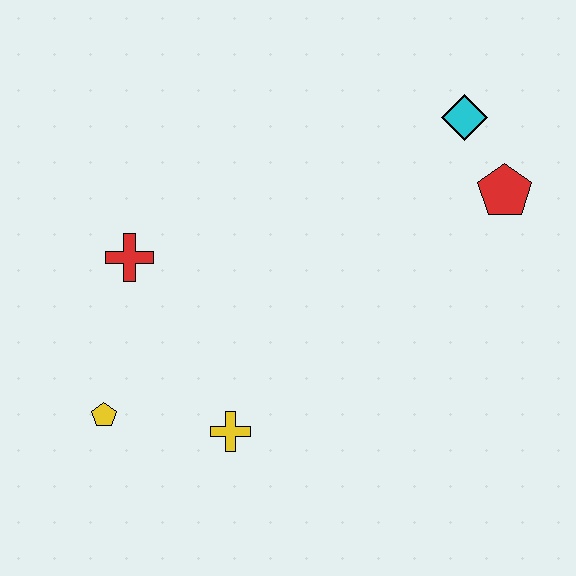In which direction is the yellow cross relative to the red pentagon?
The yellow cross is to the left of the red pentagon.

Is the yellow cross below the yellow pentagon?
Yes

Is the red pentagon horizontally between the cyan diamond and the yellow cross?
No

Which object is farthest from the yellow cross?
The cyan diamond is farthest from the yellow cross.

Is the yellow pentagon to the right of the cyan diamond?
No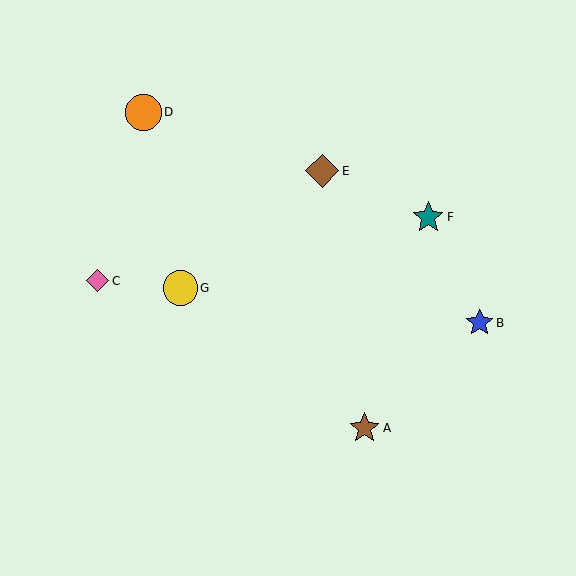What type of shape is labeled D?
Shape D is an orange circle.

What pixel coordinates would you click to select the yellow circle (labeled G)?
Click at (180, 288) to select the yellow circle G.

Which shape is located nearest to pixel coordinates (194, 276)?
The yellow circle (labeled G) at (180, 288) is nearest to that location.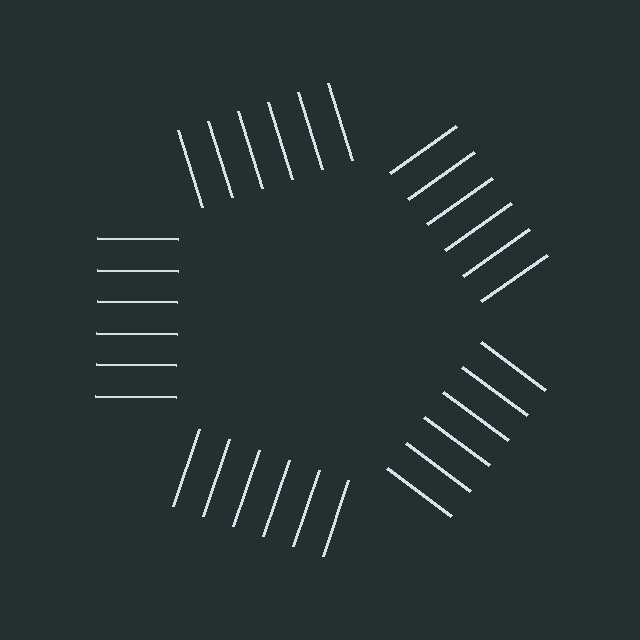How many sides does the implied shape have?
5 sides — the line-ends trace a pentagon.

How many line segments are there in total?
30 — 6 along each of the 5 edges.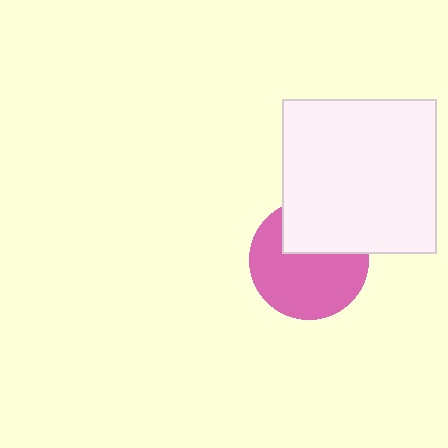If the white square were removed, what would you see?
You would see the complete pink circle.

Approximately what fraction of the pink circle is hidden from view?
Roughly 34% of the pink circle is hidden behind the white square.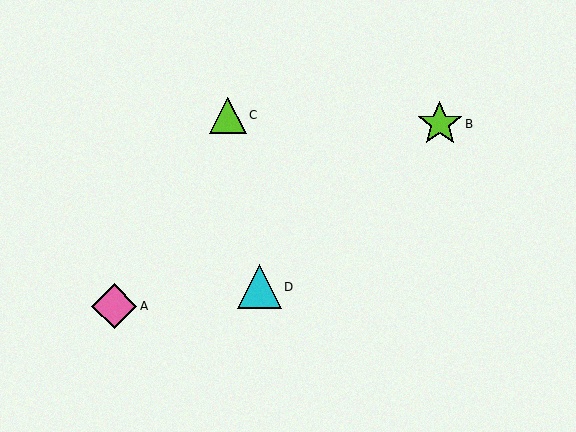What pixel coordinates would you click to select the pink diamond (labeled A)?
Click at (114, 306) to select the pink diamond A.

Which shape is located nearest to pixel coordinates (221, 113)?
The lime triangle (labeled C) at (228, 115) is nearest to that location.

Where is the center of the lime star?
The center of the lime star is at (440, 124).